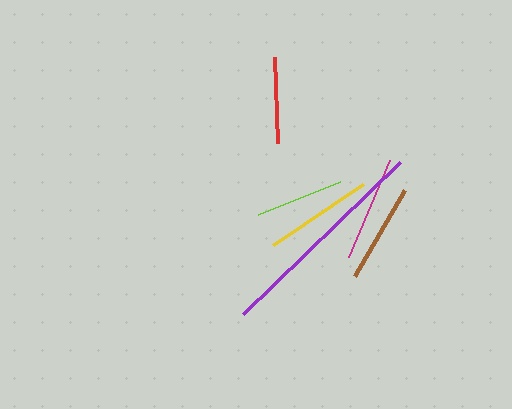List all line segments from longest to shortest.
From longest to shortest: purple, yellow, magenta, brown, lime, red.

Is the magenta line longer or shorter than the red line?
The magenta line is longer than the red line.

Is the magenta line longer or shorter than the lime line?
The magenta line is longer than the lime line.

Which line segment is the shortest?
The red line is the shortest at approximately 86 pixels.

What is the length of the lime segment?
The lime segment is approximately 88 pixels long.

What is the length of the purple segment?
The purple segment is approximately 219 pixels long.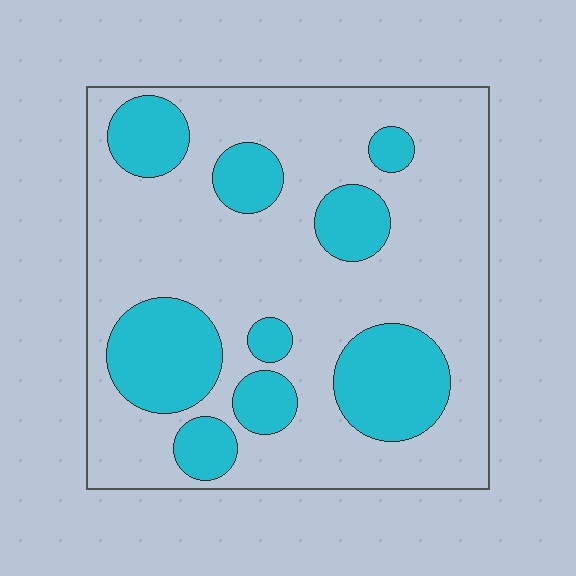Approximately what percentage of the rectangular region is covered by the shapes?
Approximately 30%.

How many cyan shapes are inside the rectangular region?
9.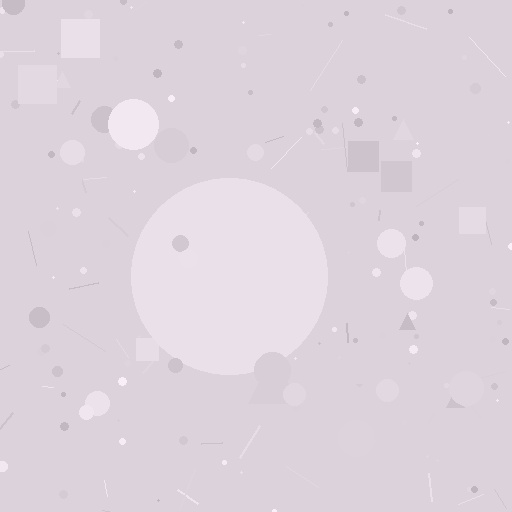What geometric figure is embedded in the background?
A circle is embedded in the background.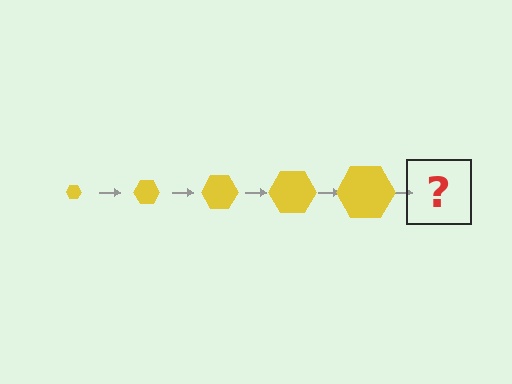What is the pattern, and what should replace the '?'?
The pattern is that the hexagon gets progressively larger each step. The '?' should be a yellow hexagon, larger than the previous one.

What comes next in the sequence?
The next element should be a yellow hexagon, larger than the previous one.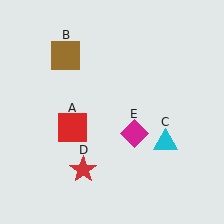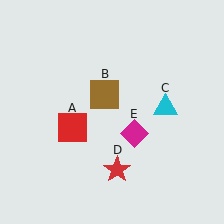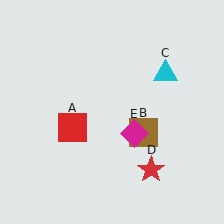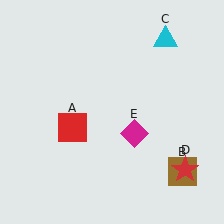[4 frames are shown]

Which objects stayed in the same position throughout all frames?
Red square (object A) and magenta diamond (object E) remained stationary.